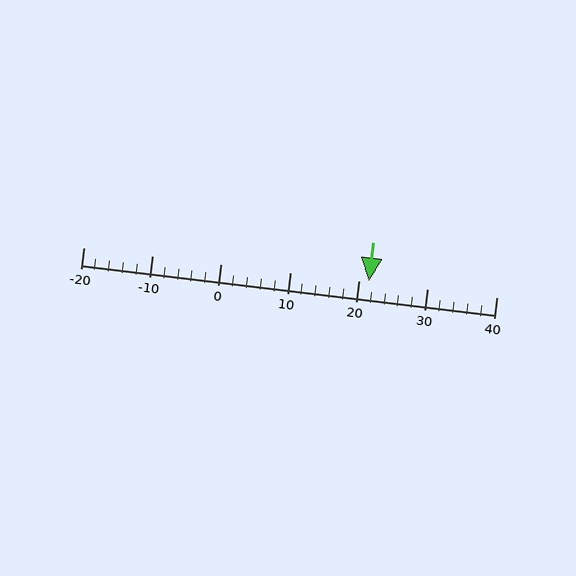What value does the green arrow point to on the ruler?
The green arrow points to approximately 21.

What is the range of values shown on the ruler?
The ruler shows values from -20 to 40.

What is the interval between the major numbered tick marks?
The major tick marks are spaced 10 units apart.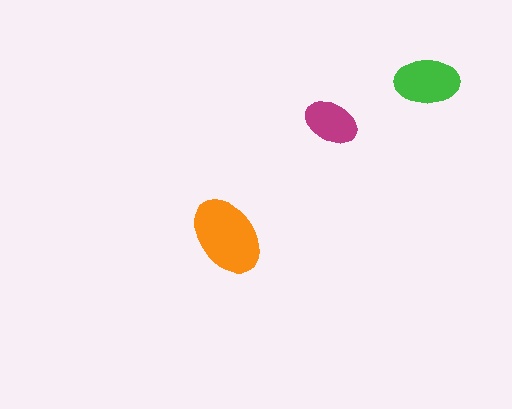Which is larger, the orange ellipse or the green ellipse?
The orange one.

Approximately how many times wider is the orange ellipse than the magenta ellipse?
About 1.5 times wider.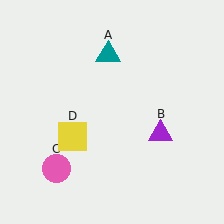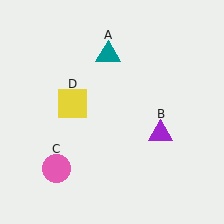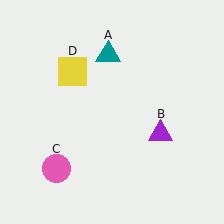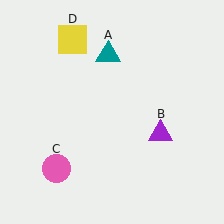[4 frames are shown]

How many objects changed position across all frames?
1 object changed position: yellow square (object D).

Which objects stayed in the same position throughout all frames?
Teal triangle (object A) and purple triangle (object B) and pink circle (object C) remained stationary.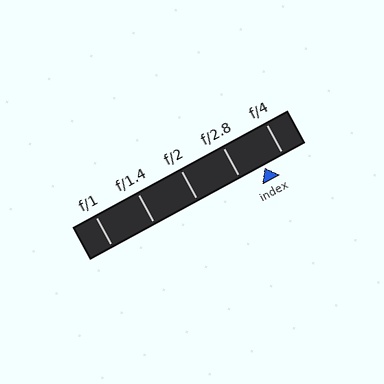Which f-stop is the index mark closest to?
The index mark is closest to f/4.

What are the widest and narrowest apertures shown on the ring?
The widest aperture shown is f/1 and the narrowest is f/4.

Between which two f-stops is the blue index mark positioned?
The index mark is between f/2.8 and f/4.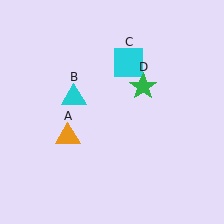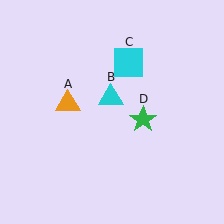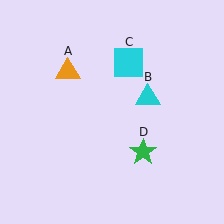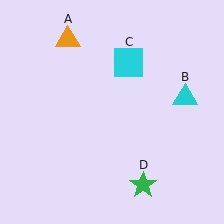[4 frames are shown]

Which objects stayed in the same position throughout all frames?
Cyan square (object C) remained stationary.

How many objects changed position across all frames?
3 objects changed position: orange triangle (object A), cyan triangle (object B), green star (object D).